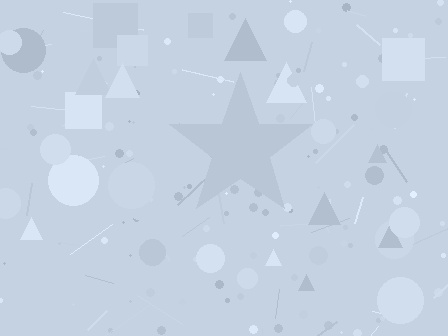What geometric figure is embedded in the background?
A star is embedded in the background.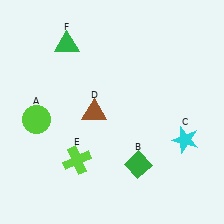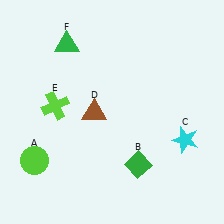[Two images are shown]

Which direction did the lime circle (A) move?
The lime circle (A) moved down.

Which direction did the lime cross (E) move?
The lime cross (E) moved up.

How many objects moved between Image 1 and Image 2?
2 objects moved between the two images.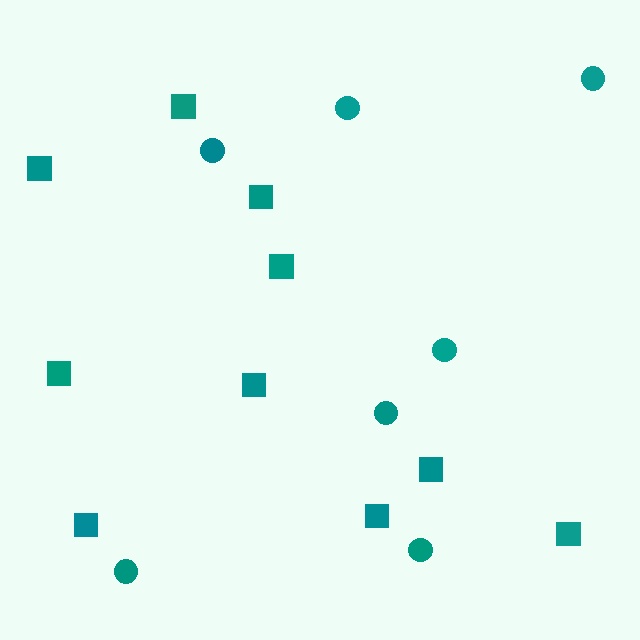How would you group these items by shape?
There are 2 groups: one group of circles (7) and one group of squares (10).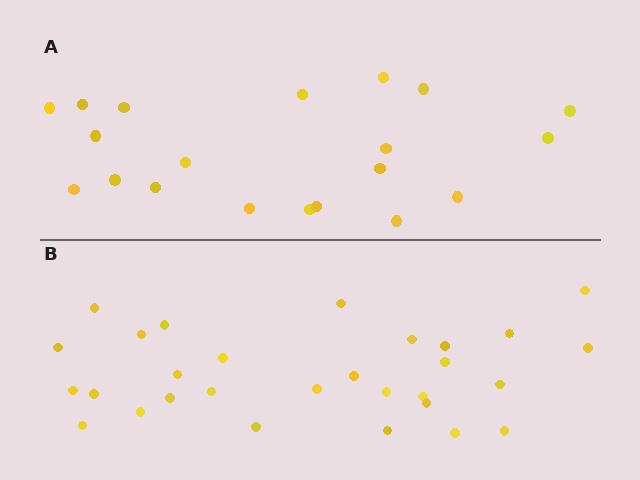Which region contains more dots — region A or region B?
Region B (the bottom region) has more dots.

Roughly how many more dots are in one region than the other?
Region B has roughly 8 or so more dots than region A.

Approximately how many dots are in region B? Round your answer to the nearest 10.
About 30 dots. (The exact count is 29, which rounds to 30.)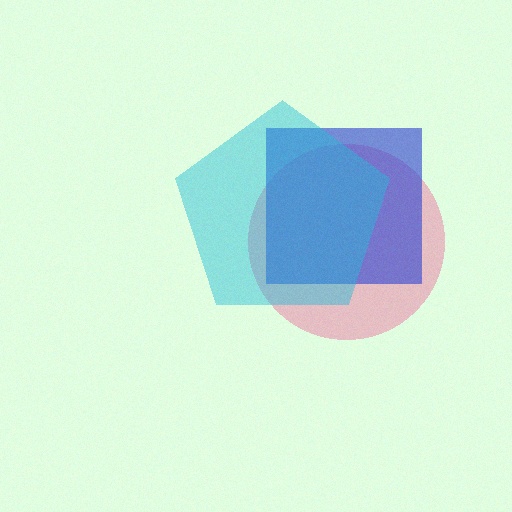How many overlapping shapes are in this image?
There are 3 overlapping shapes in the image.